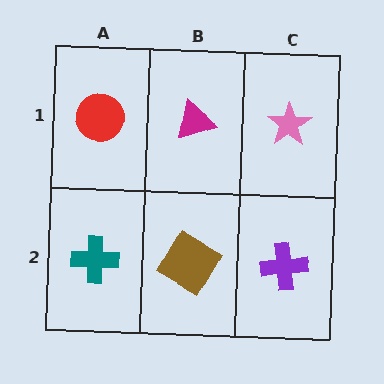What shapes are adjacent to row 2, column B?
A magenta triangle (row 1, column B), a teal cross (row 2, column A), a purple cross (row 2, column C).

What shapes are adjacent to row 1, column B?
A brown square (row 2, column B), a red circle (row 1, column A), a pink star (row 1, column C).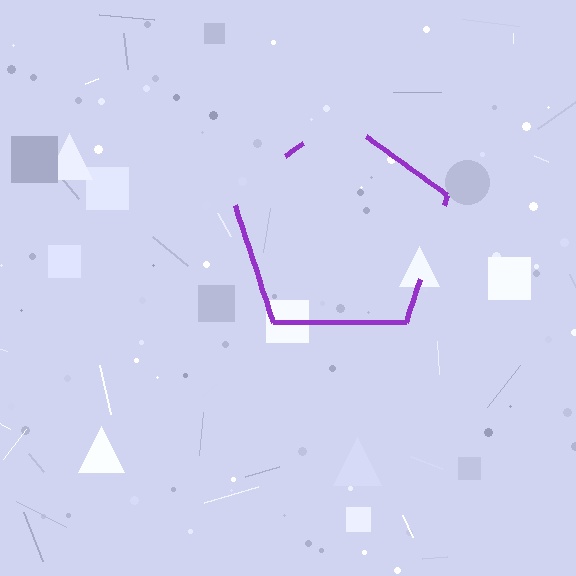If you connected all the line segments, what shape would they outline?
They would outline a pentagon.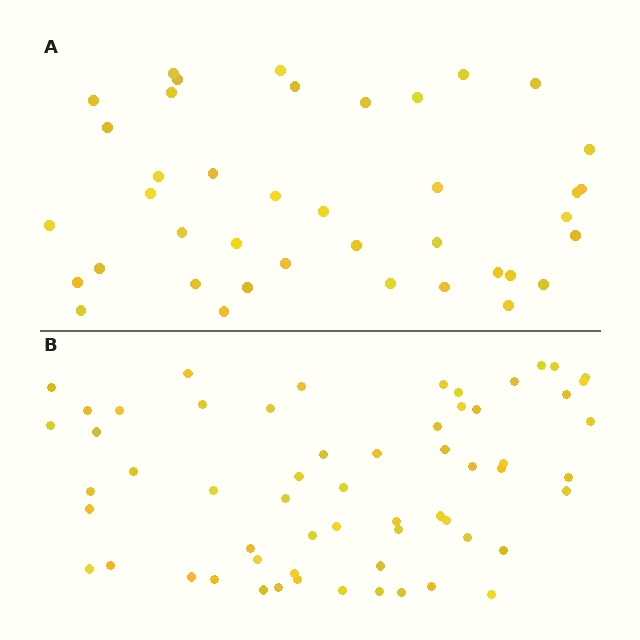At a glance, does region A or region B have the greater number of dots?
Region B (the bottom region) has more dots.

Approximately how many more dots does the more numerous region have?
Region B has approximately 20 more dots than region A.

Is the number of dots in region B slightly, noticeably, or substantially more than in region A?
Region B has substantially more. The ratio is roughly 1.5 to 1.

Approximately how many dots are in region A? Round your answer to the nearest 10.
About 40 dots.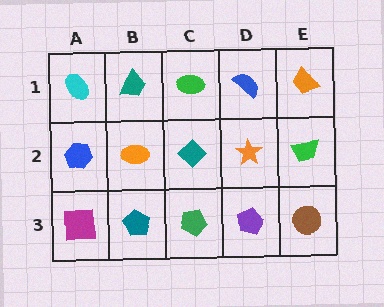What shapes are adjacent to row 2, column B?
A teal trapezoid (row 1, column B), a teal pentagon (row 3, column B), a blue hexagon (row 2, column A), a teal diamond (row 2, column C).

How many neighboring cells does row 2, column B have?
4.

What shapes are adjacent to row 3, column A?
A blue hexagon (row 2, column A), a teal pentagon (row 3, column B).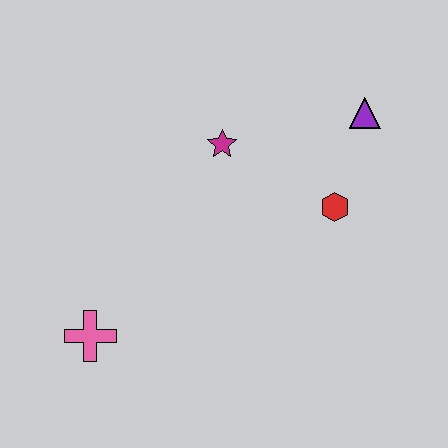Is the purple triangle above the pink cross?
Yes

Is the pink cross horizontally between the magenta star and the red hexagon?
No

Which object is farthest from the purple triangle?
The pink cross is farthest from the purple triangle.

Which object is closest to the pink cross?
The magenta star is closest to the pink cross.